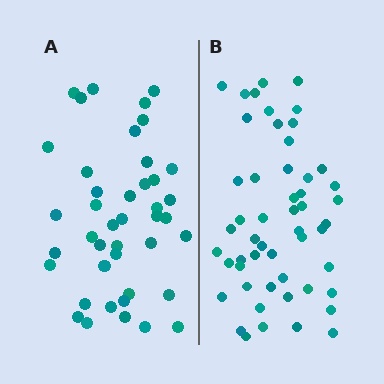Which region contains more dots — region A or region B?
Region B (the right region) has more dots.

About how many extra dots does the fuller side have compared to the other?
Region B has roughly 10 or so more dots than region A.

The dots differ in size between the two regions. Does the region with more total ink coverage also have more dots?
No. Region A has more total ink coverage because its dots are larger, but region B actually contains more individual dots. Total area can be misleading — the number of items is what matters here.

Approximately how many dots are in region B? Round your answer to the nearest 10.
About 50 dots. (The exact count is 52, which rounds to 50.)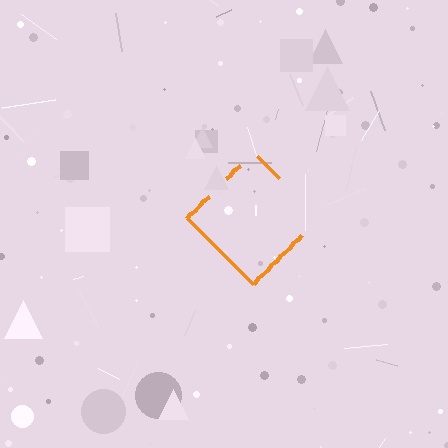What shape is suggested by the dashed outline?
The dashed outline suggests a diamond.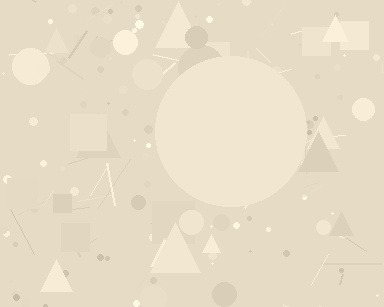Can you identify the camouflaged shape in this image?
The camouflaged shape is a circle.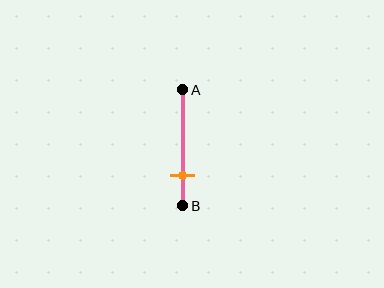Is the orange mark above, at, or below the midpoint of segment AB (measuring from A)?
The orange mark is below the midpoint of segment AB.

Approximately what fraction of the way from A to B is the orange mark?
The orange mark is approximately 75% of the way from A to B.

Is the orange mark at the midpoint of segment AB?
No, the mark is at about 75% from A, not at the 50% midpoint.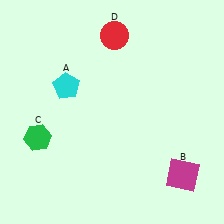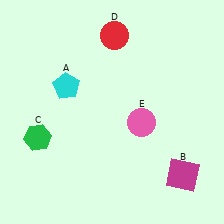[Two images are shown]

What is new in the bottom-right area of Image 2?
A pink circle (E) was added in the bottom-right area of Image 2.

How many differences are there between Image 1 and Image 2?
There is 1 difference between the two images.